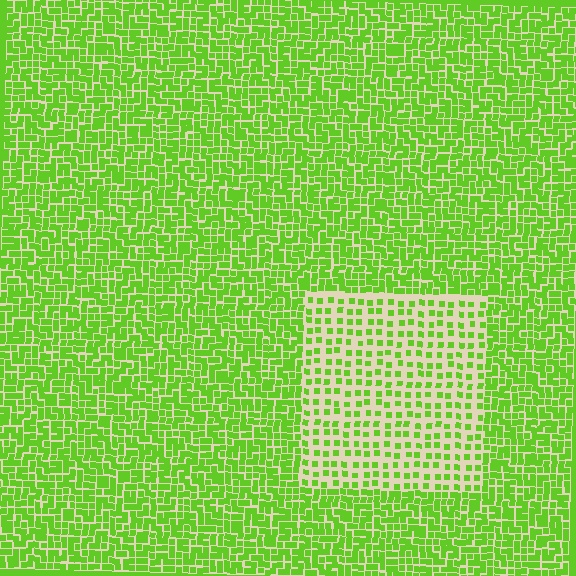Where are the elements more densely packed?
The elements are more densely packed outside the rectangle boundary.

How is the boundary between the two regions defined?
The boundary is defined by a change in element density (approximately 2.3x ratio). All elements are the same color, size, and shape.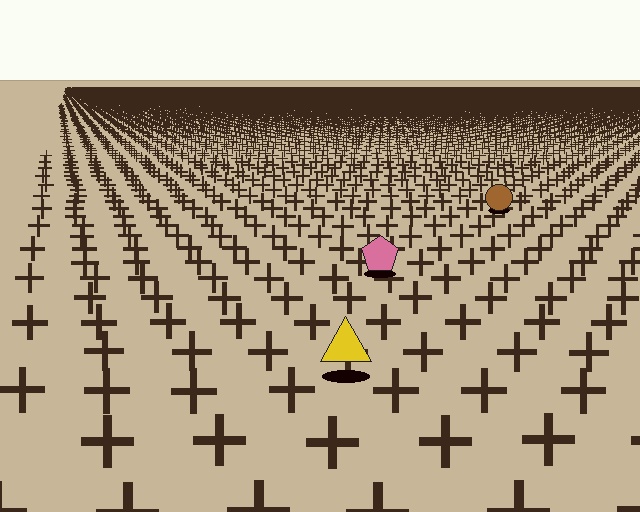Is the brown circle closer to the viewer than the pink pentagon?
No. The pink pentagon is closer — you can tell from the texture gradient: the ground texture is coarser near it.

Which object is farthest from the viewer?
The brown circle is farthest from the viewer. It appears smaller and the ground texture around it is denser.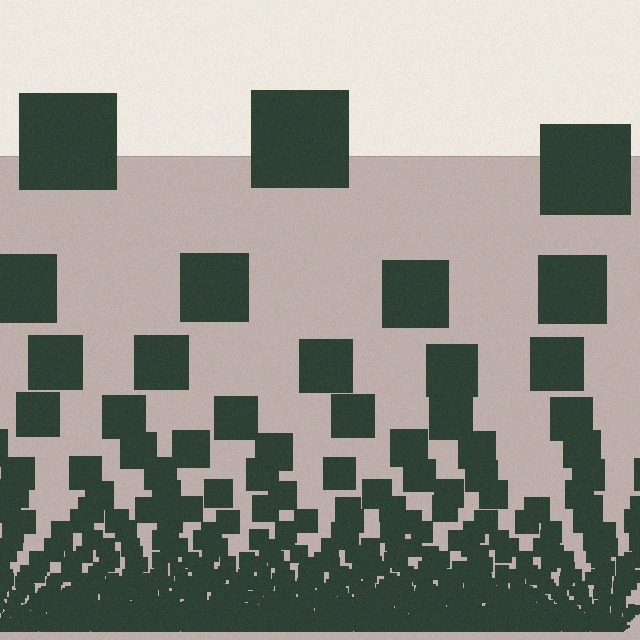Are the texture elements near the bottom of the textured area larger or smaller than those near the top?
Smaller. The gradient is inverted — elements near the bottom are smaller and denser.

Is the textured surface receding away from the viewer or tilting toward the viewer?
The surface appears to tilt toward the viewer. Texture elements get larger and sparser toward the top.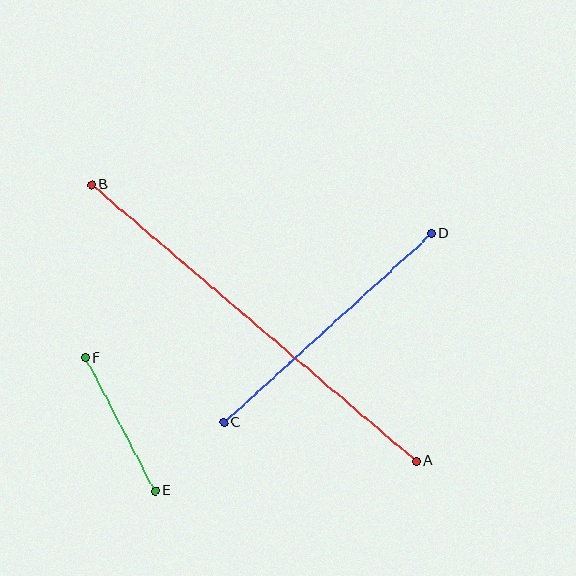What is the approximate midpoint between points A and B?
The midpoint is at approximately (254, 323) pixels.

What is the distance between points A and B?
The distance is approximately 426 pixels.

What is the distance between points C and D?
The distance is approximately 281 pixels.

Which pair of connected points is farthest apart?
Points A and B are farthest apart.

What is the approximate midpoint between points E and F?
The midpoint is at approximately (120, 424) pixels.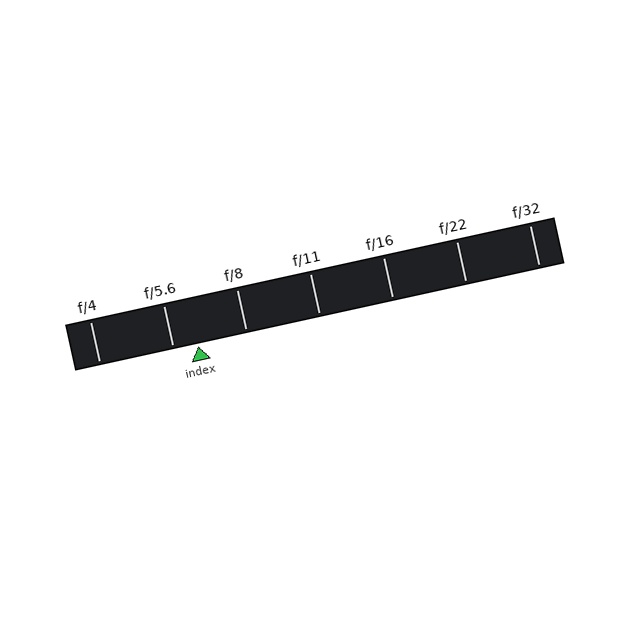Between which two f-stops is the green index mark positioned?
The index mark is between f/5.6 and f/8.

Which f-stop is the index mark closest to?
The index mark is closest to f/5.6.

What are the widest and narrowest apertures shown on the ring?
The widest aperture shown is f/4 and the narrowest is f/32.